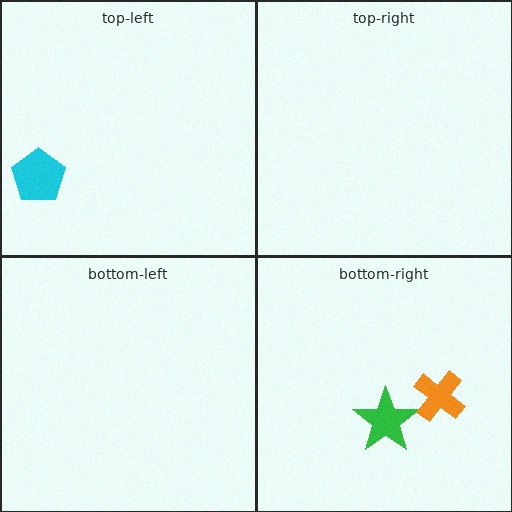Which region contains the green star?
The bottom-right region.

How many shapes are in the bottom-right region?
2.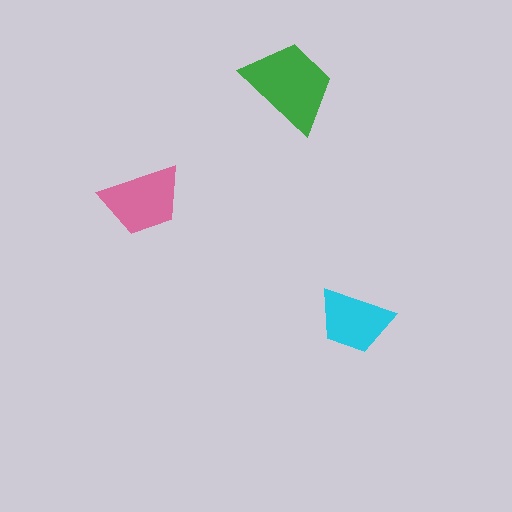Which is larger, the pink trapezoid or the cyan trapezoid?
The pink one.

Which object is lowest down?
The cyan trapezoid is bottommost.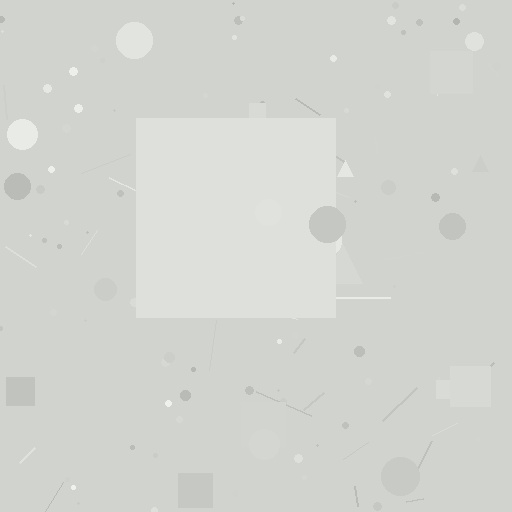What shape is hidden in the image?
A square is hidden in the image.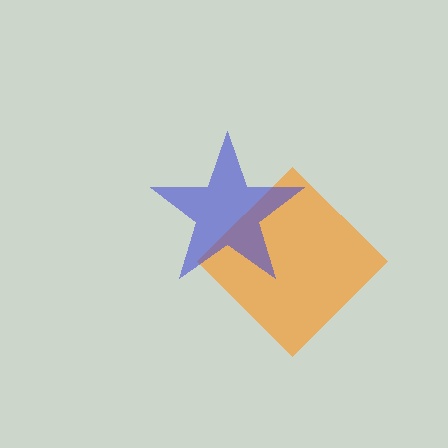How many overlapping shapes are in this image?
There are 2 overlapping shapes in the image.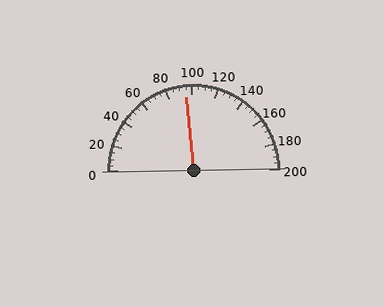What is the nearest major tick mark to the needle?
The nearest major tick mark is 100.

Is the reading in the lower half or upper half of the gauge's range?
The reading is in the lower half of the range (0 to 200).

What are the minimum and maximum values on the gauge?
The gauge ranges from 0 to 200.